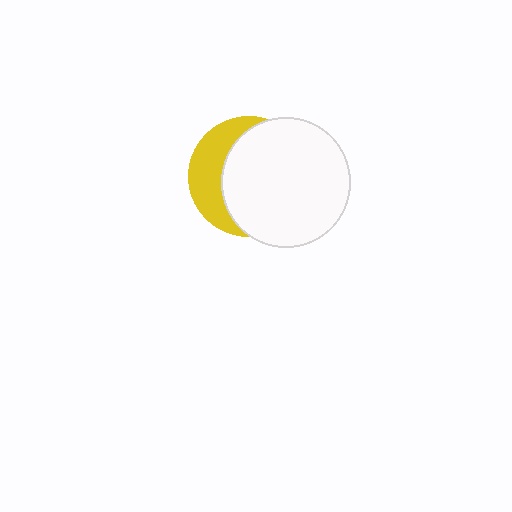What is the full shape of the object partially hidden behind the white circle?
The partially hidden object is a yellow circle.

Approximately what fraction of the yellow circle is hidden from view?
Roughly 67% of the yellow circle is hidden behind the white circle.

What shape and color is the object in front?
The object in front is a white circle.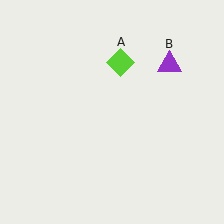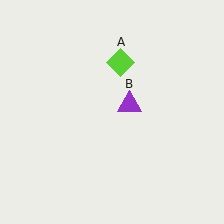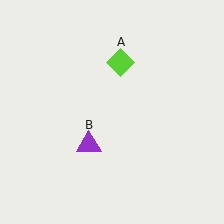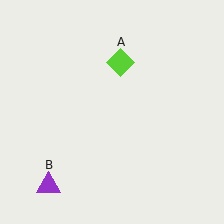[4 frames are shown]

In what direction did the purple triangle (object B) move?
The purple triangle (object B) moved down and to the left.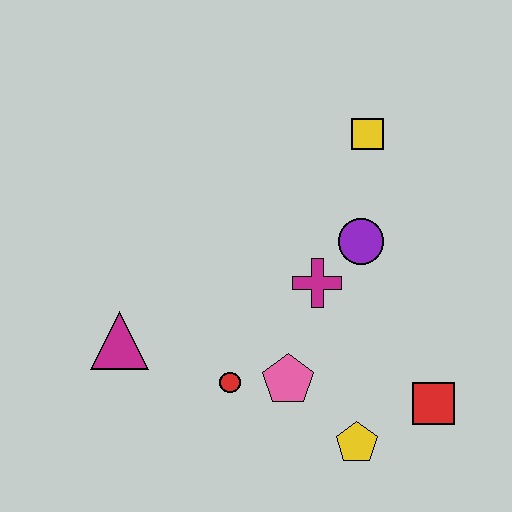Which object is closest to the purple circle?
The magenta cross is closest to the purple circle.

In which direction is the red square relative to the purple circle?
The red square is below the purple circle.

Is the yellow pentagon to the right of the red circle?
Yes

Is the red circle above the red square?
Yes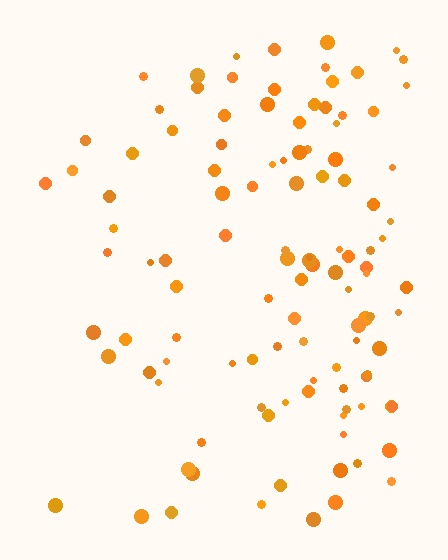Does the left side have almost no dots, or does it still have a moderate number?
Still a moderate number, just noticeably fewer than the right.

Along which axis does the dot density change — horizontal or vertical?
Horizontal.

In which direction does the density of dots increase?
From left to right, with the right side densest.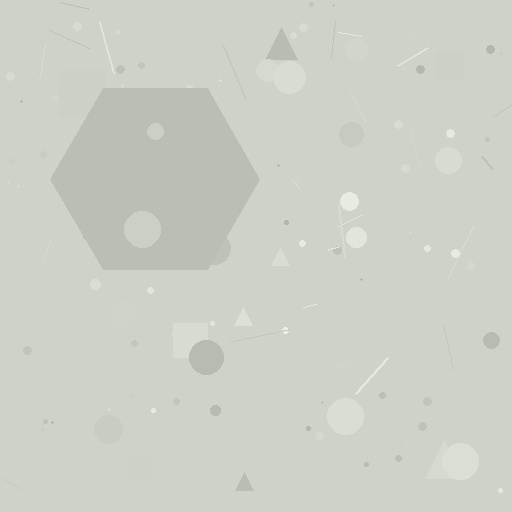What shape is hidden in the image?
A hexagon is hidden in the image.